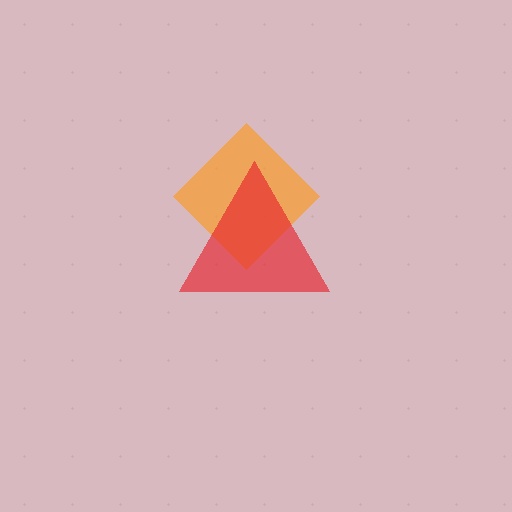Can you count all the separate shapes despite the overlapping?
Yes, there are 2 separate shapes.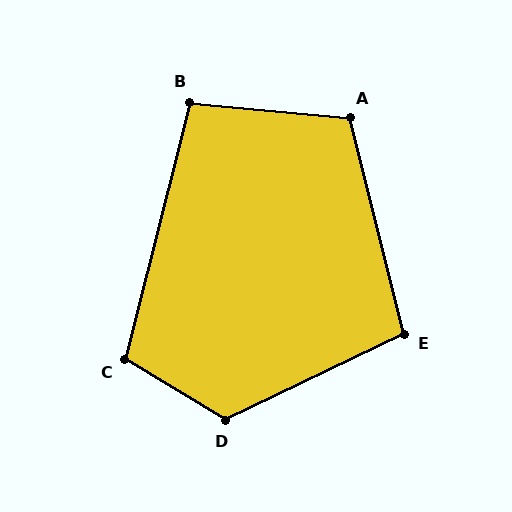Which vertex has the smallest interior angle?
B, at approximately 99 degrees.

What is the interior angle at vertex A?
Approximately 109 degrees (obtuse).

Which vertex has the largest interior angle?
D, at approximately 123 degrees.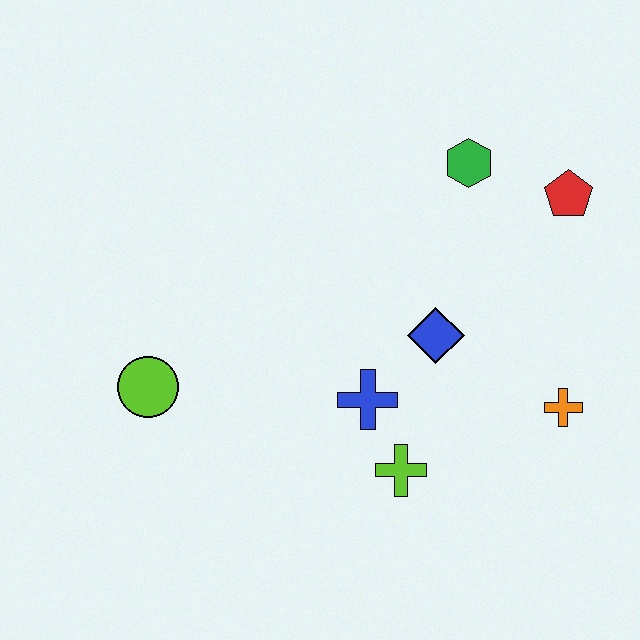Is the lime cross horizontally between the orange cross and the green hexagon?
No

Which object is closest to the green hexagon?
The red pentagon is closest to the green hexagon.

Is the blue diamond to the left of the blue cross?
No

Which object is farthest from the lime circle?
The red pentagon is farthest from the lime circle.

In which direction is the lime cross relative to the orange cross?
The lime cross is to the left of the orange cross.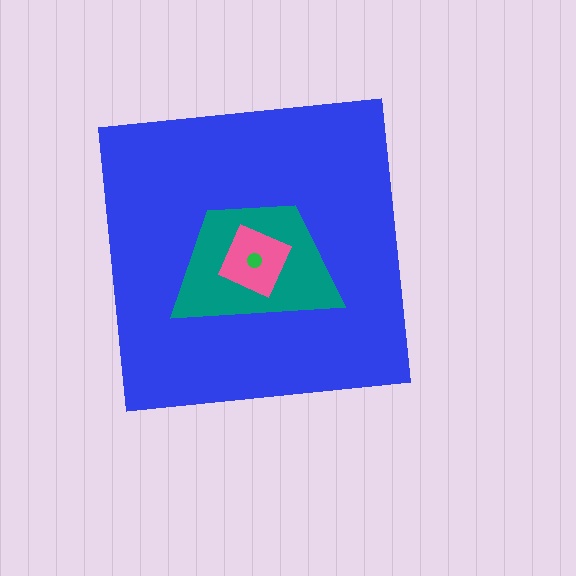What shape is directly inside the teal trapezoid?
The pink square.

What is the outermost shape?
The blue square.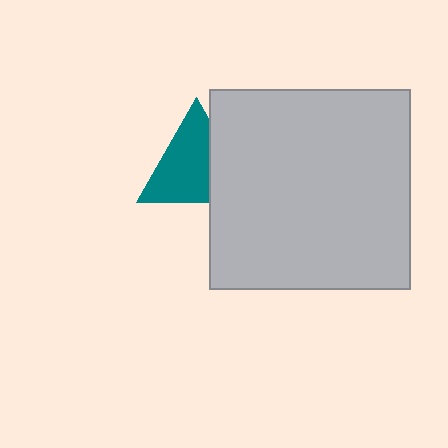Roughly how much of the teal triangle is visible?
Most of it is visible (roughly 69%).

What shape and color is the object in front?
The object in front is a light gray square.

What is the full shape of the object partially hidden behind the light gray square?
The partially hidden object is a teal triangle.